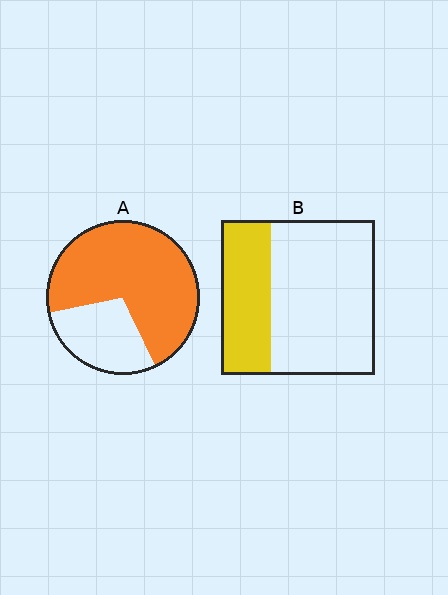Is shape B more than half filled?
No.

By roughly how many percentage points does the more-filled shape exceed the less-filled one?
By roughly 40 percentage points (A over B).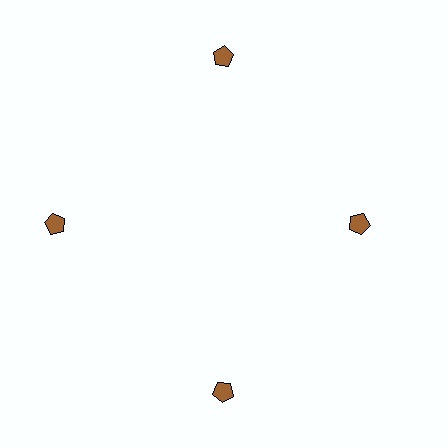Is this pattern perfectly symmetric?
No. The 4 brown pentagons are arranged in a ring, but one element near the 3 o'clock position is pulled inward toward the center, breaking the 4-fold rotational symmetry.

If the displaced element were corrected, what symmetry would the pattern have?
It would have 4-fold rotational symmetry — the pattern would map onto itself every 90 degrees.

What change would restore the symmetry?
The symmetry would be restored by moving it outward, back onto the ring so that all 4 pentagons sit at equal angles and equal distance from the center.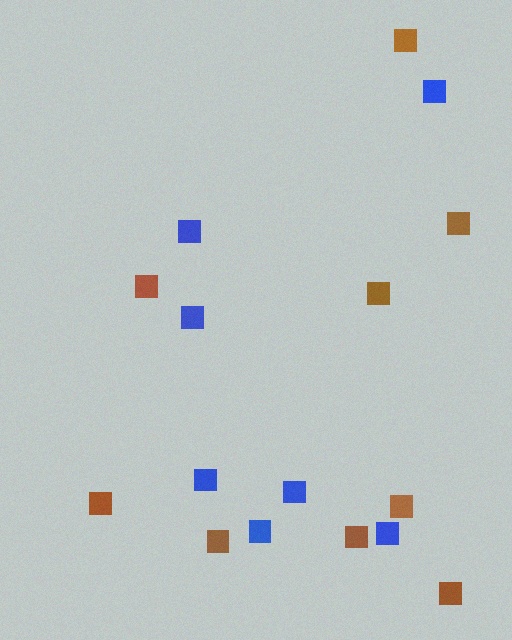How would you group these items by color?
There are 2 groups: one group of brown squares (9) and one group of blue squares (7).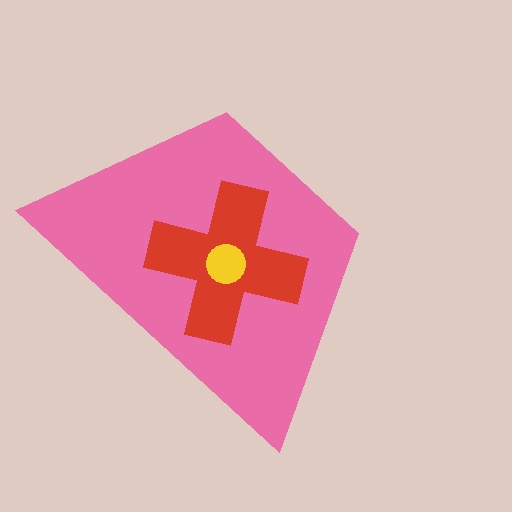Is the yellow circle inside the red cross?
Yes.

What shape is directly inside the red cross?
The yellow circle.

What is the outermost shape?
The pink trapezoid.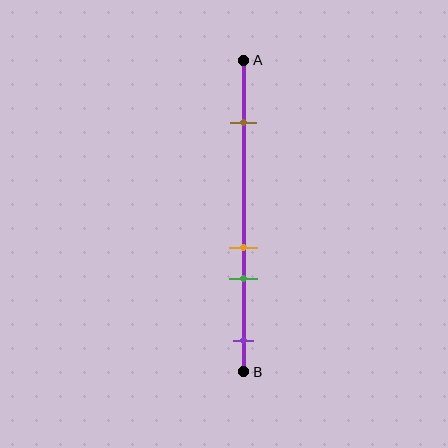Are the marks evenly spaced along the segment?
No, the marks are not evenly spaced.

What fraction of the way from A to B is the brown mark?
The brown mark is approximately 20% (0.2) of the way from A to B.